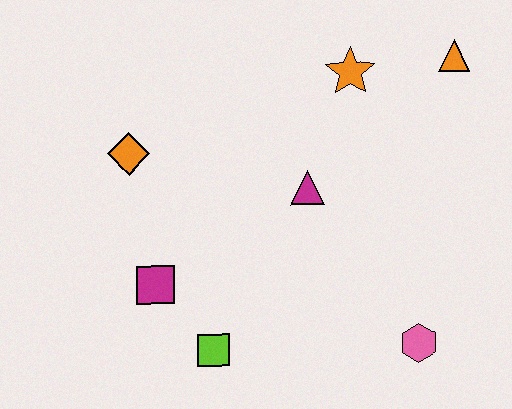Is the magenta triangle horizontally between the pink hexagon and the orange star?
No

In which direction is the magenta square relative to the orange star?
The magenta square is below the orange star.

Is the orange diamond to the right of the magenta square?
No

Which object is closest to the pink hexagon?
The magenta triangle is closest to the pink hexagon.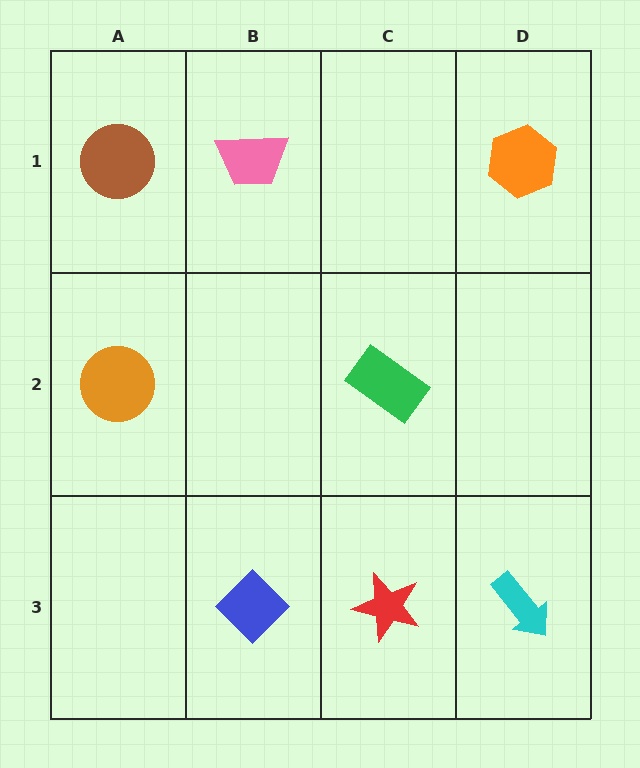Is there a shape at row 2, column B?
No, that cell is empty.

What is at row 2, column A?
An orange circle.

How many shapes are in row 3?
3 shapes.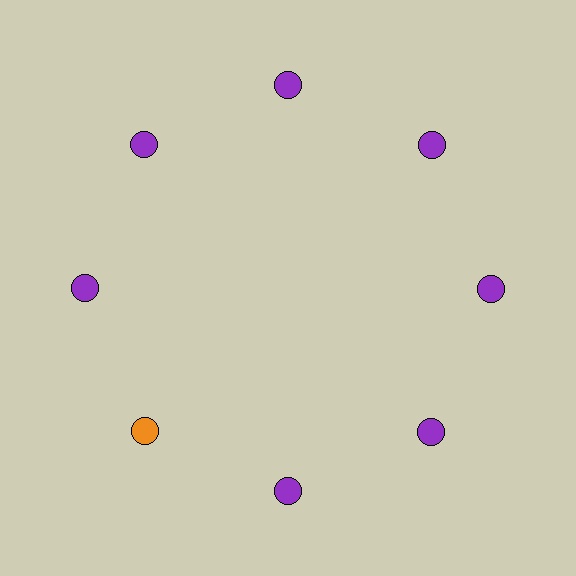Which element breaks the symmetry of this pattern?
The orange circle at roughly the 8 o'clock position breaks the symmetry. All other shapes are purple circles.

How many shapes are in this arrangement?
There are 8 shapes arranged in a ring pattern.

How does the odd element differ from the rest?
It has a different color: orange instead of purple.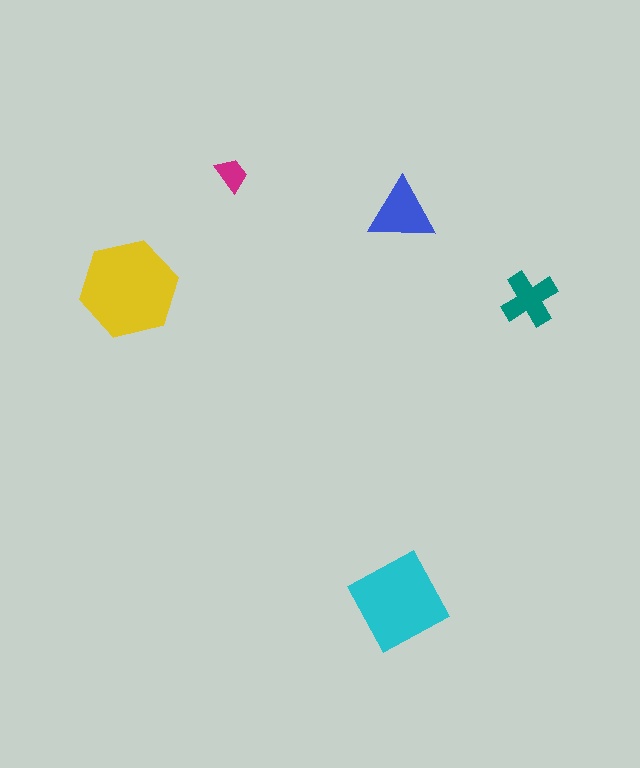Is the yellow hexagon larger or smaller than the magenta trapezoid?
Larger.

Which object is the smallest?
The magenta trapezoid.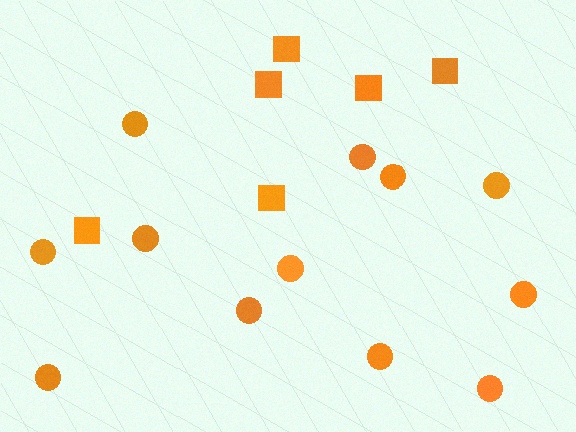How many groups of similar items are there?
There are 2 groups: one group of circles (12) and one group of squares (6).